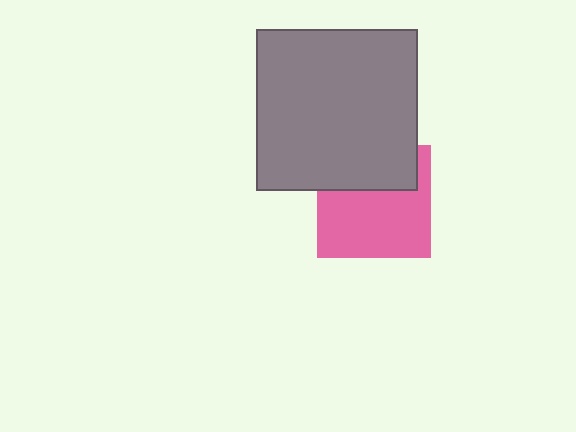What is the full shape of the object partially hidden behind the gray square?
The partially hidden object is a pink square.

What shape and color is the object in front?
The object in front is a gray square.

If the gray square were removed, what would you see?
You would see the complete pink square.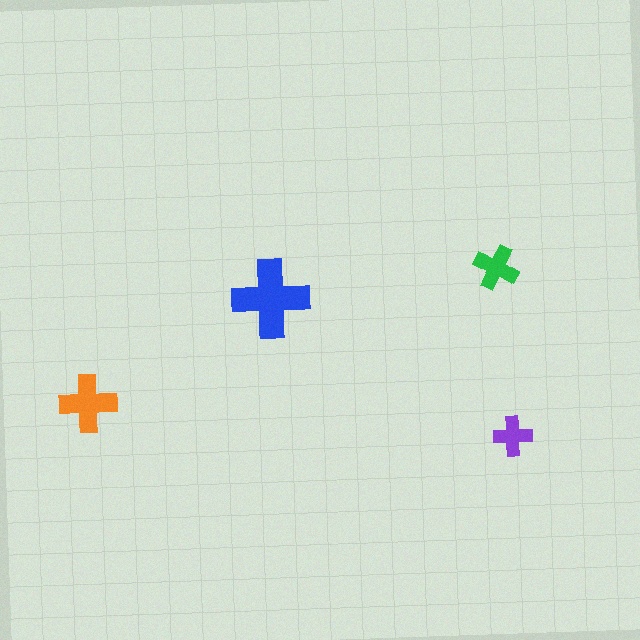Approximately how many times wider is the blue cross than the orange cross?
About 1.5 times wider.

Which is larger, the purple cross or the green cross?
The green one.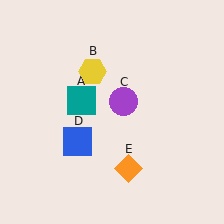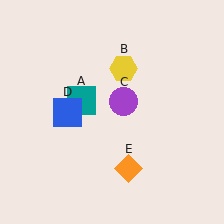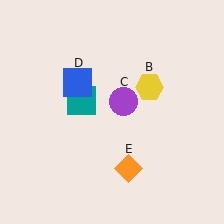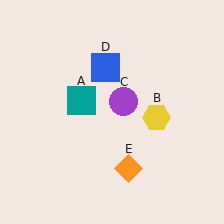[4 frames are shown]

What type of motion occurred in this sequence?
The yellow hexagon (object B), blue square (object D) rotated clockwise around the center of the scene.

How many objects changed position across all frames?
2 objects changed position: yellow hexagon (object B), blue square (object D).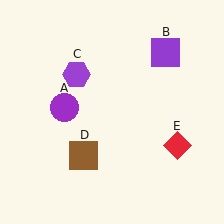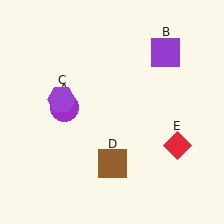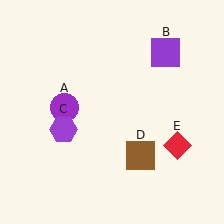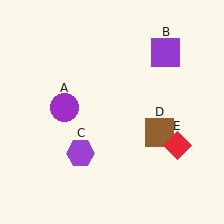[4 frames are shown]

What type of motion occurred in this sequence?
The purple hexagon (object C), brown square (object D) rotated counterclockwise around the center of the scene.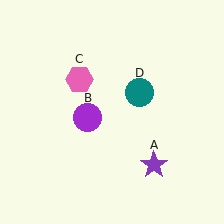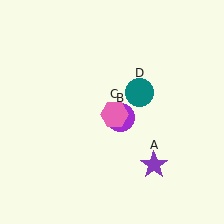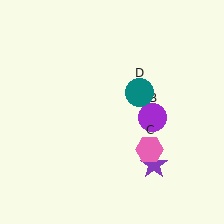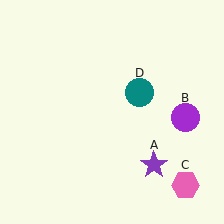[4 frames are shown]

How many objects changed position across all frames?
2 objects changed position: purple circle (object B), pink hexagon (object C).